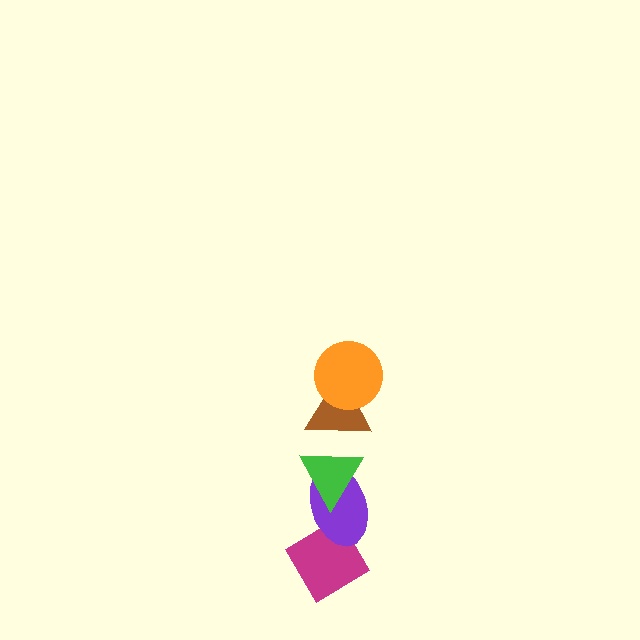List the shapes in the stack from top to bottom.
From top to bottom: the orange circle, the brown triangle, the green triangle, the purple ellipse, the magenta diamond.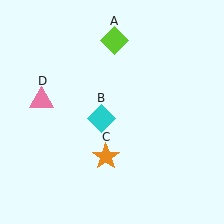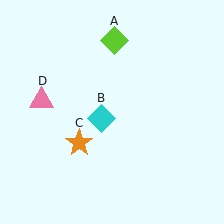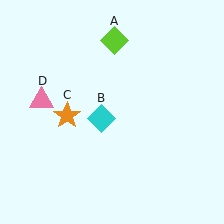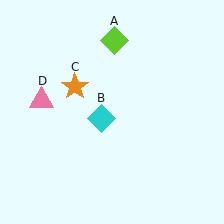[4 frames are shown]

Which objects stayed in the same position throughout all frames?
Lime diamond (object A) and cyan diamond (object B) and pink triangle (object D) remained stationary.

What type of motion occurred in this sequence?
The orange star (object C) rotated clockwise around the center of the scene.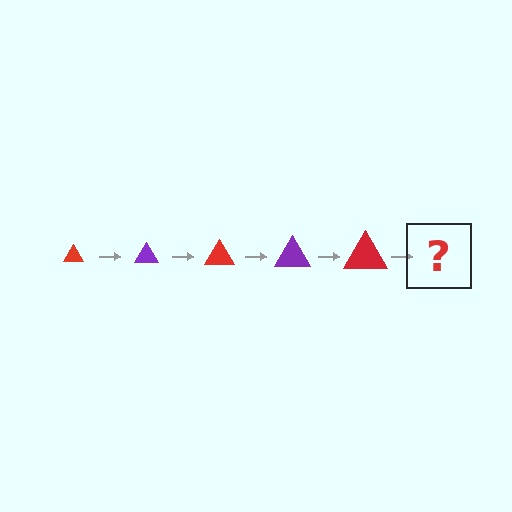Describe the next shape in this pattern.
It should be a purple triangle, larger than the previous one.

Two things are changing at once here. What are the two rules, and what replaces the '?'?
The two rules are that the triangle grows larger each step and the color cycles through red and purple. The '?' should be a purple triangle, larger than the previous one.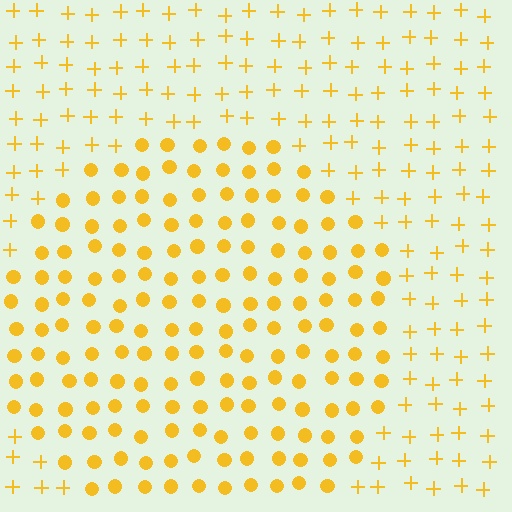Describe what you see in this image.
The image is filled with small yellow elements arranged in a uniform grid. A circle-shaped region contains circles, while the surrounding area contains plus signs. The boundary is defined purely by the change in element shape.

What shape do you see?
I see a circle.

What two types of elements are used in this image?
The image uses circles inside the circle region and plus signs outside it.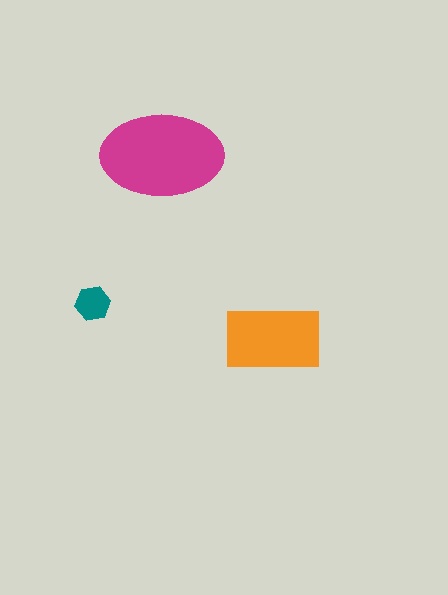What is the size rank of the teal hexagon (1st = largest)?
3rd.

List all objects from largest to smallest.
The magenta ellipse, the orange rectangle, the teal hexagon.